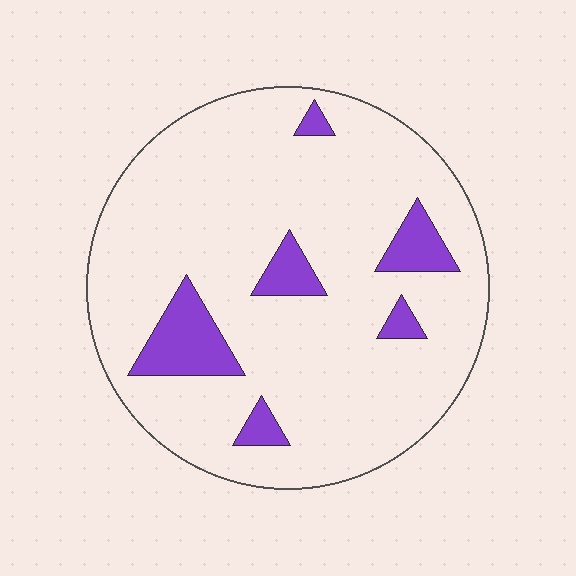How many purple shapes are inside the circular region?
6.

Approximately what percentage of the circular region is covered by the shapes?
Approximately 10%.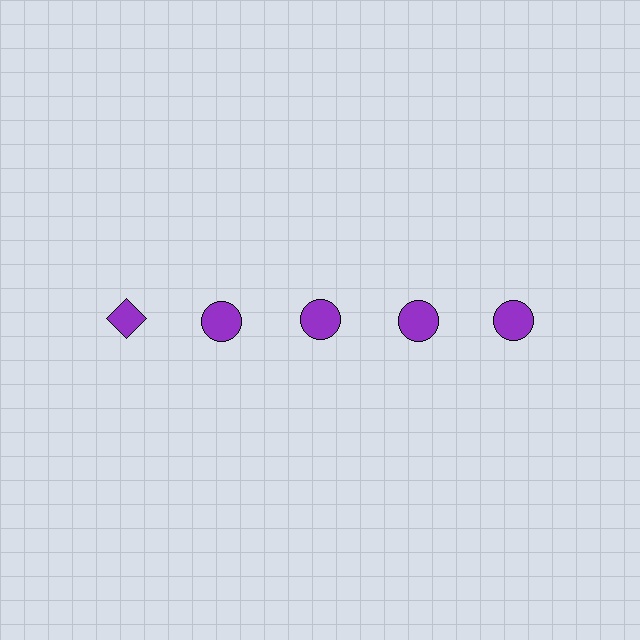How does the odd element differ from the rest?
It has a different shape: diamond instead of circle.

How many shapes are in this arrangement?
There are 5 shapes arranged in a grid pattern.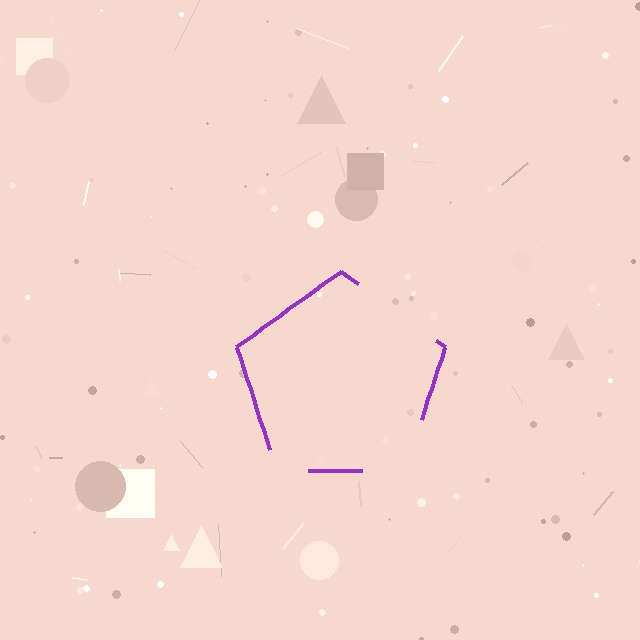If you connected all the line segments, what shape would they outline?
They would outline a pentagon.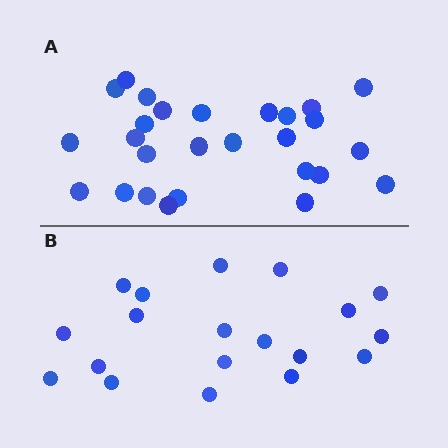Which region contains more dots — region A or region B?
Region A (the top region) has more dots.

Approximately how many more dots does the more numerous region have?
Region A has roughly 8 or so more dots than region B.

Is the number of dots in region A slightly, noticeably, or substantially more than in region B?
Region A has noticeably more, but not dramatically so. The ratio is roughly 1.4 to 1.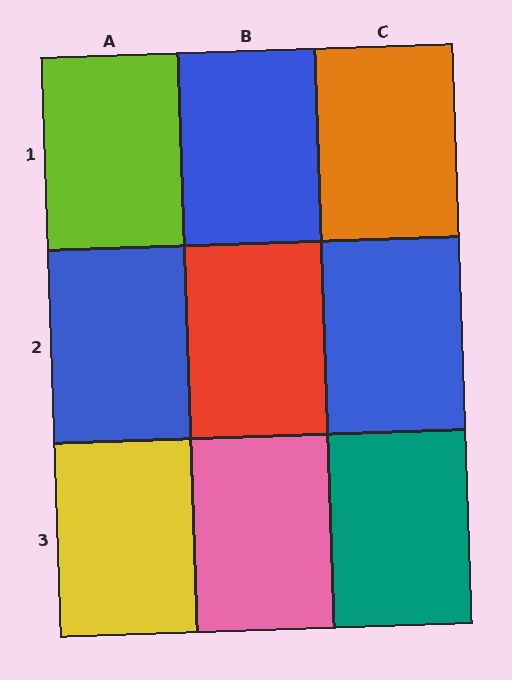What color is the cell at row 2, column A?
Blue.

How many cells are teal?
1 cell is teal.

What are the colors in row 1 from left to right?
Lime, blue, orange.